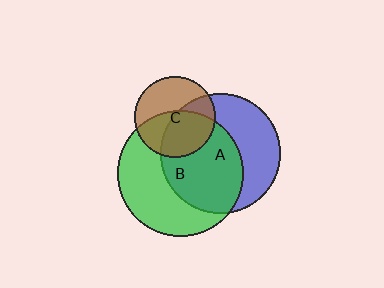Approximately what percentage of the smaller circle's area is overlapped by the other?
Approximately 60%.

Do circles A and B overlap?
Yes.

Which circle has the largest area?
Circle B (green).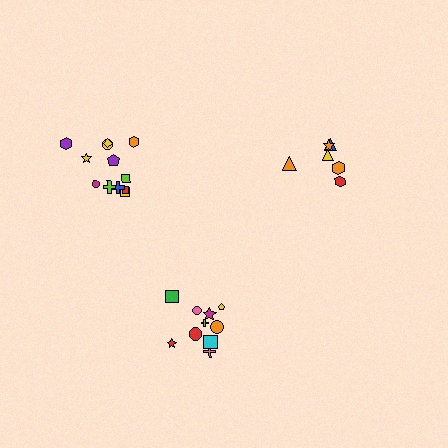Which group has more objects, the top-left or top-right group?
The top-left group.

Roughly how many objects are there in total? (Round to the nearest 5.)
Roughly 30 objects in total.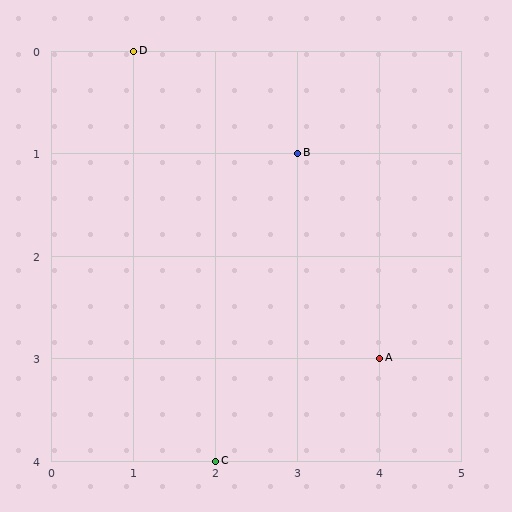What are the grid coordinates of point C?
Point C is at grid coordinates (2, 4).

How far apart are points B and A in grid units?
Points B and A are 1 column and 2 rows apart (about 2.2 grid units diagonally).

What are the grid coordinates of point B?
Point B is at grid coordinates (3, 1).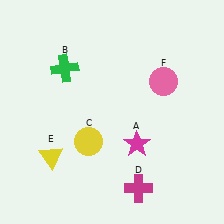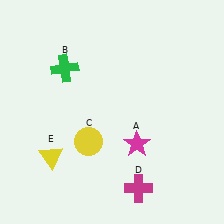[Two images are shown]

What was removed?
The pink circle (F) was removed in Image 2.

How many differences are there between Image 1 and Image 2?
There is 1 difference between the two images.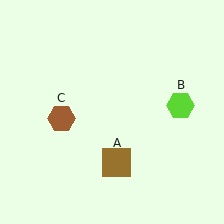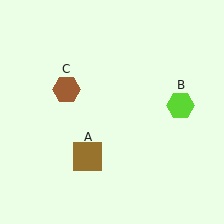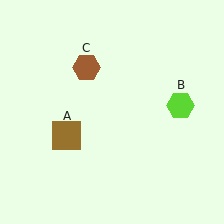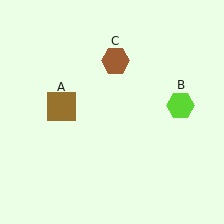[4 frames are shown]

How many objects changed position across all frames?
2 objects changed position: brown square (object A), brown hexagon (object C).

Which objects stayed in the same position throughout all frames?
Lime hexagon (object B) remained stationary.